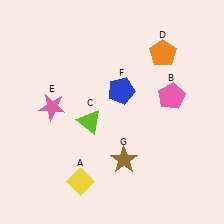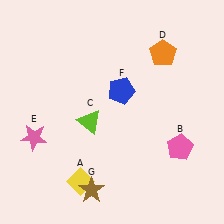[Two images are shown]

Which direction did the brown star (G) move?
The brown star (G) moved left.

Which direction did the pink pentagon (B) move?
The pink pentagon (B) moved down.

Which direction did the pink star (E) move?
The pink star (E) moved down.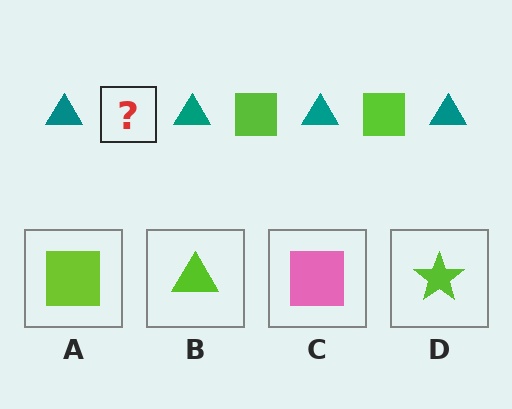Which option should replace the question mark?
Option A.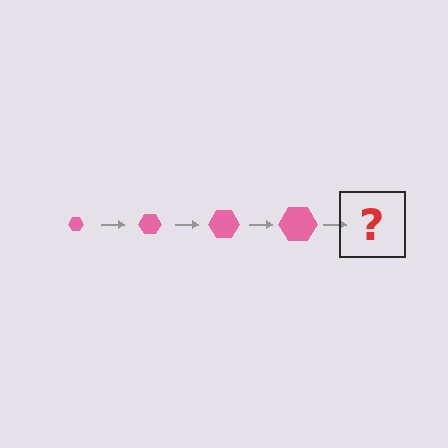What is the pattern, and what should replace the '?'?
The pattern is that the hexagon gets progressively larger each step. The '?' should be a pink hexagon, larger than the previous one.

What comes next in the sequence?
The next element should be a pink hexagon, larger than the previous one.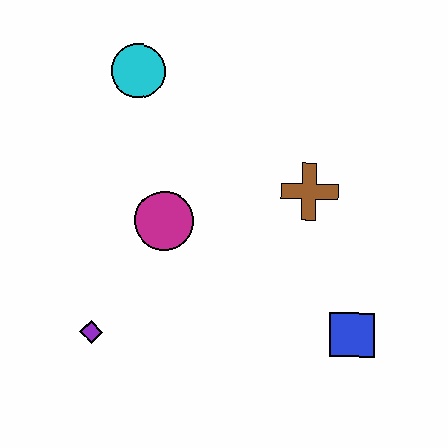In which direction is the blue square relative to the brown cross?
The blue square is below the brown cross.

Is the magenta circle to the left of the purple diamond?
No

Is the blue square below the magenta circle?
Yes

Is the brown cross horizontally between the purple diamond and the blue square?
Yes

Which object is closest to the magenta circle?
The purple diamond is closest to the magenta circle.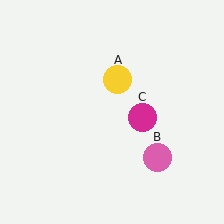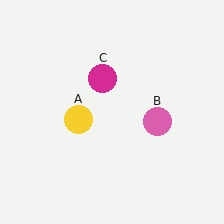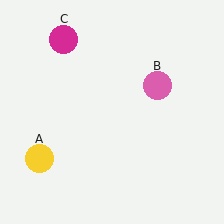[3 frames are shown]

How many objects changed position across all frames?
3 objects changed position: yellow circle (object A), pink circle (object B), magenta circle (object C).